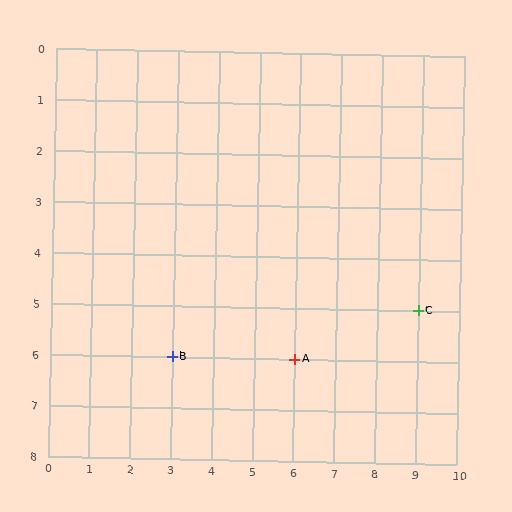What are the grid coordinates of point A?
Point A is at grid coordinates (6, 6).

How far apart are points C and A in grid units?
Points C and A are 3 columns and 1 row apart (about 3.2 grid units diagonally).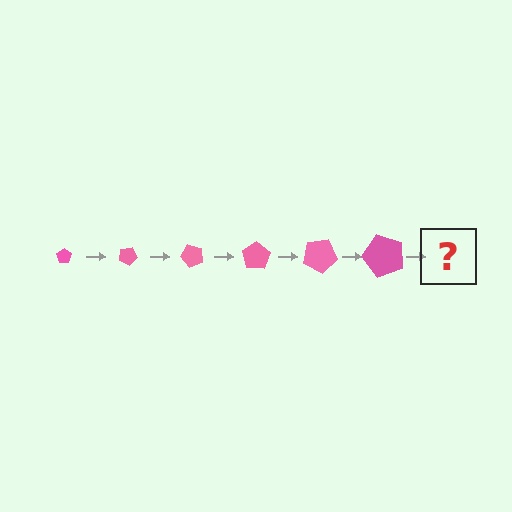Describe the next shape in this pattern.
It should be a pentagon, larger than the previous one and rotated 150 degrees from the start.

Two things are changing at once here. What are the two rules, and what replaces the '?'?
The two rules are that the pentagon grows larger each step and it rotates 25 degrees each step. The '?' should be a pentagon, larger than the previous one and rotated 150 degrees from the start.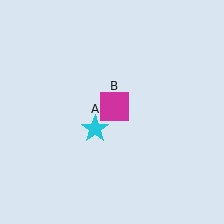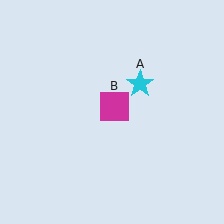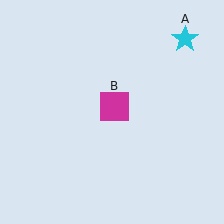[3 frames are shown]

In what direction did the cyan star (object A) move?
The cyan star (object A) moved up and to the right.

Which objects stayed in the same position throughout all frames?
Magenta square (object B) remained stationary.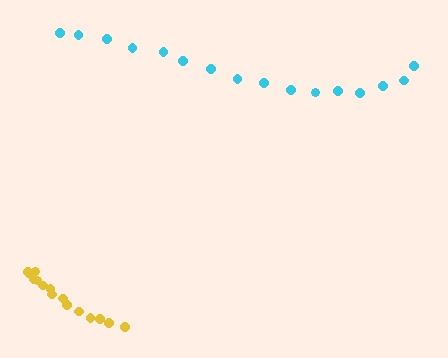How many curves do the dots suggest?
There are 2 distinct paths.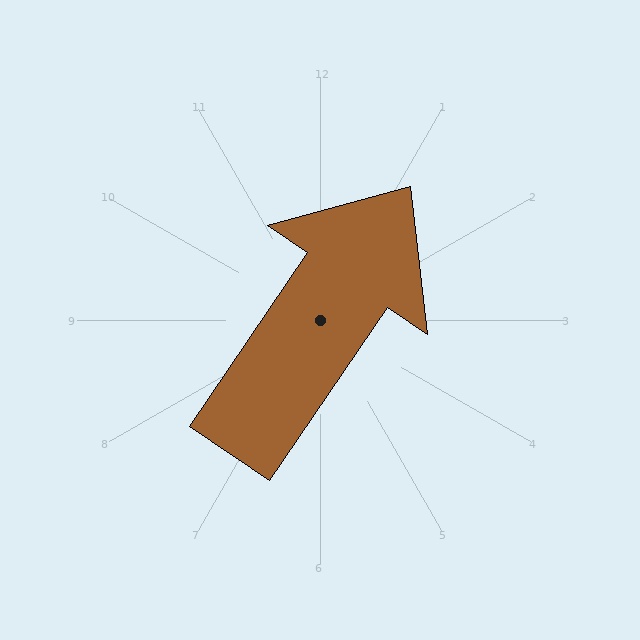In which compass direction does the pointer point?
Northeast.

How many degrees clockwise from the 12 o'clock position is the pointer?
Approximately 34 degrees.